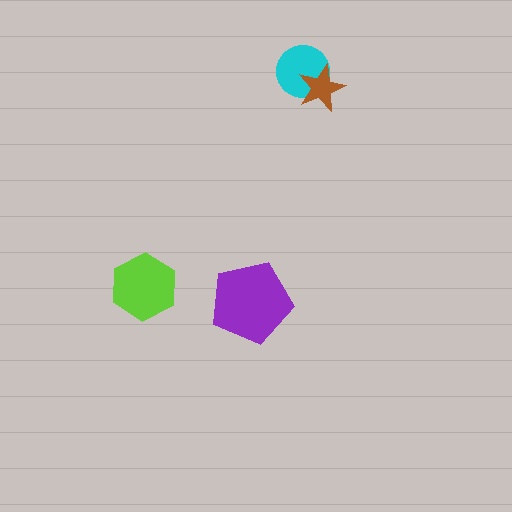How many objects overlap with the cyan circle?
1 object overlaps with the cyan circle.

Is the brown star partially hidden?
No, no other shape covers it.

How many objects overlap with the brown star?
1 object overlaps with the brown star.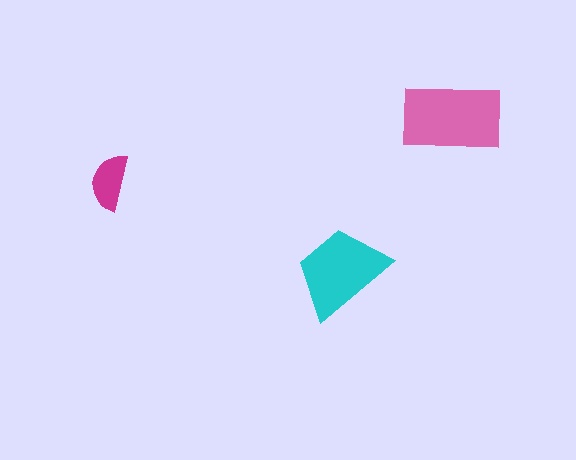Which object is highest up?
The pink rectangle is topmost.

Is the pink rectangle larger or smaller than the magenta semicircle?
Larger.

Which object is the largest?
The pink rectangle.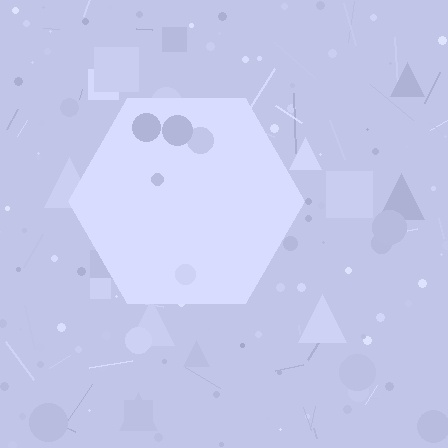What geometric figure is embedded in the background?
A hexagon is embedded in the background.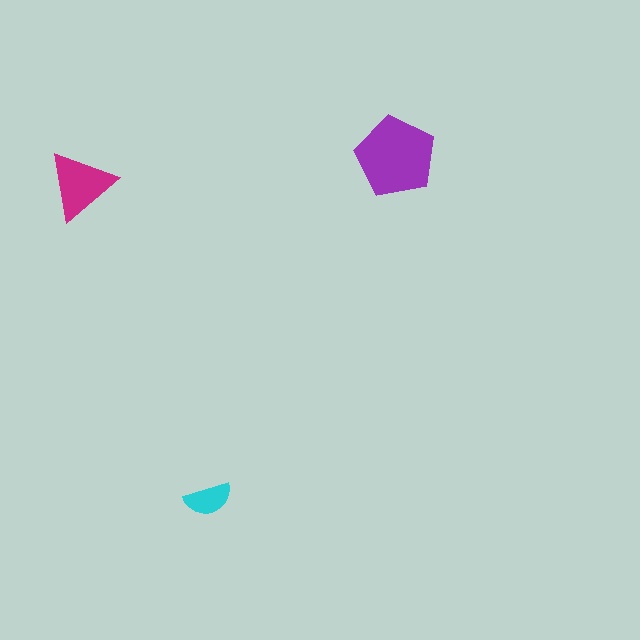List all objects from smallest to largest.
The cyan semicircle, the magenta triangle, the purple pentagon.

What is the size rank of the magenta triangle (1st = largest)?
2nd.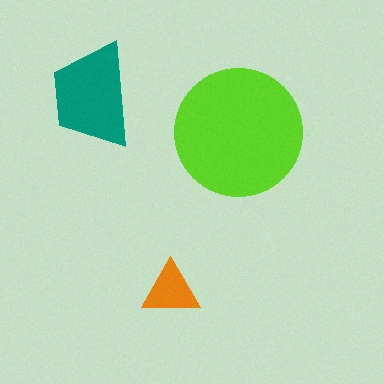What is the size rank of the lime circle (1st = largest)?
1st.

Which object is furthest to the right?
The lime circle is rightmost.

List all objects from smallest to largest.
The orange triangle, the teal trapezoid, the lime circle.